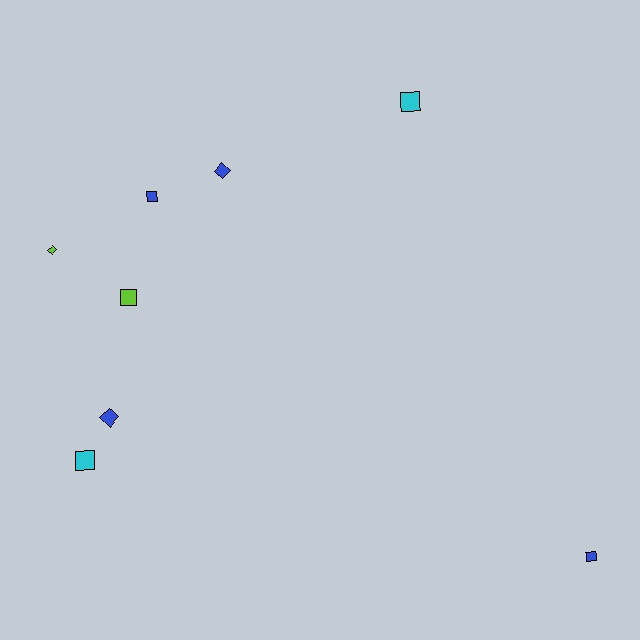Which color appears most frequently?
Blue, with 4 objects.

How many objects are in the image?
There are 8 objects.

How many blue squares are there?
There are 2 blue squares.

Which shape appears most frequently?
Square, with 5 objects.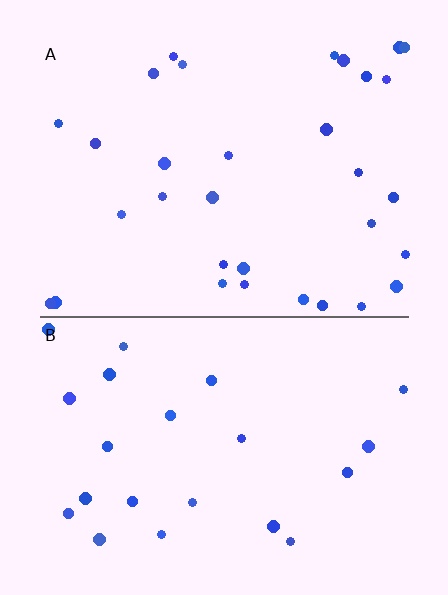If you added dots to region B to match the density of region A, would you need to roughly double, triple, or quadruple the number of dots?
Approximately double.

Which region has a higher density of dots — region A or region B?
A (the top).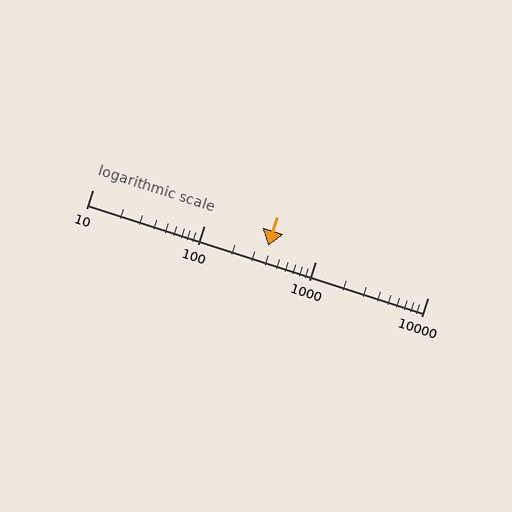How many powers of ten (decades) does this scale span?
The scale spans 3 decades, from 10 to 10000.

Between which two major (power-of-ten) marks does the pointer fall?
The pointer is between 100 and 1000.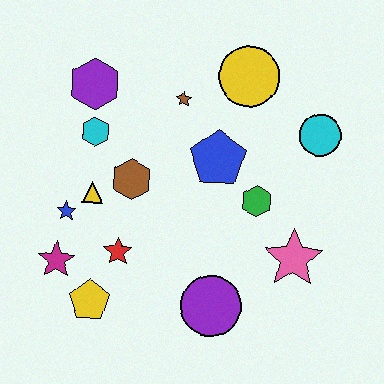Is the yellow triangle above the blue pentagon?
No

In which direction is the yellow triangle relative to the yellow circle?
The yellow triangle is to the left of the yellow circle.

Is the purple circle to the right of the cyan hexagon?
Yes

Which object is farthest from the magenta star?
The cyan circle is farthest from the magenta star.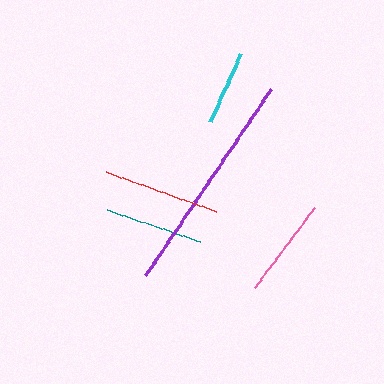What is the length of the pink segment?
The pink segment is approximately 100 pixels long.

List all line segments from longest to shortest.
From longest to shortest: purple, red, pink, teal, cyan.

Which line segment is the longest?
The purple line is the longest at approximately 225 pixels.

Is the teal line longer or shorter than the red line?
The red line is longer than the teal line.